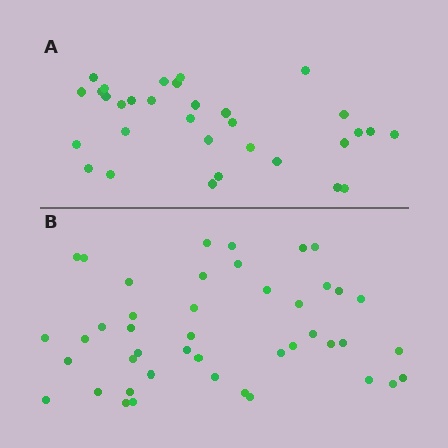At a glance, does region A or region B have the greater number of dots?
Region B (the bottom region) has more dots.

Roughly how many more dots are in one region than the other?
Region B has roughly 12 or so more dots than region A.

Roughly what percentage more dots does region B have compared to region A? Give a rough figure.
About 40% more.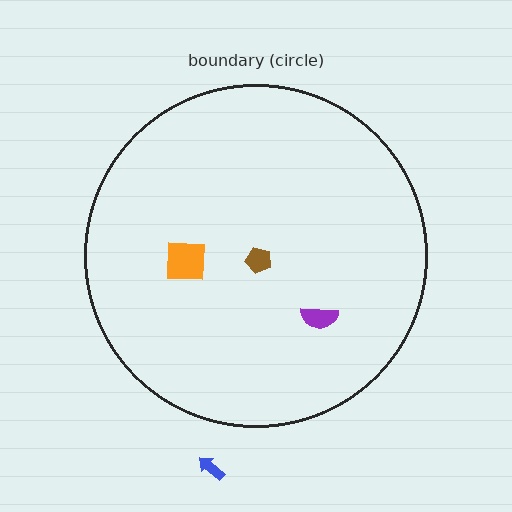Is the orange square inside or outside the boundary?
Inside.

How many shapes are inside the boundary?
3 inside, 1 outside.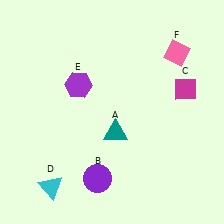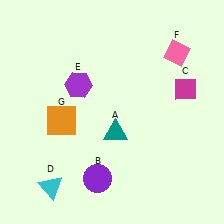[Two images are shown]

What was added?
An orange square (G) was added in Image 2.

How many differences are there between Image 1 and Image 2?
There is 1 difference between the two images.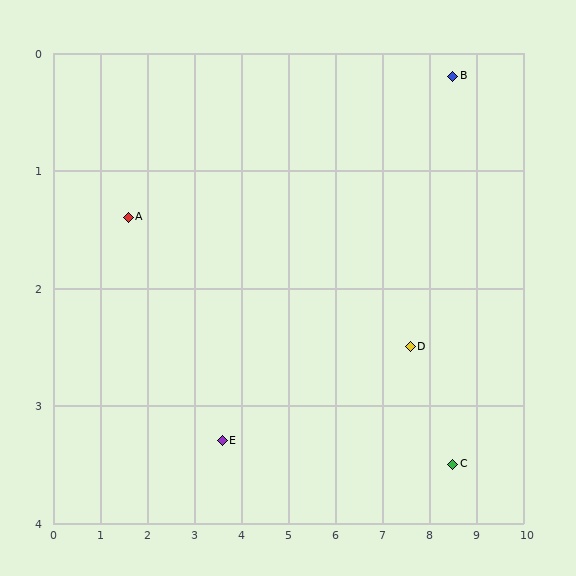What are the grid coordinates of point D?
Point D is at approximately (7.6, 2.5).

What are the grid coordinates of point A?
Point A is at approximately (1.6, 1.4).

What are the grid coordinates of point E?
Point E is at approximately (3.6, 3.3).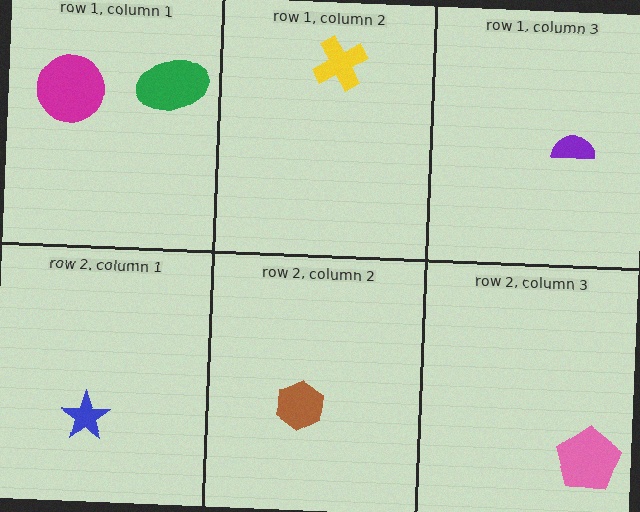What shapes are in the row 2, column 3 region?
The pink pentagon.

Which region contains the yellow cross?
The row 1, column 2 region.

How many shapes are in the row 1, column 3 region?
1.